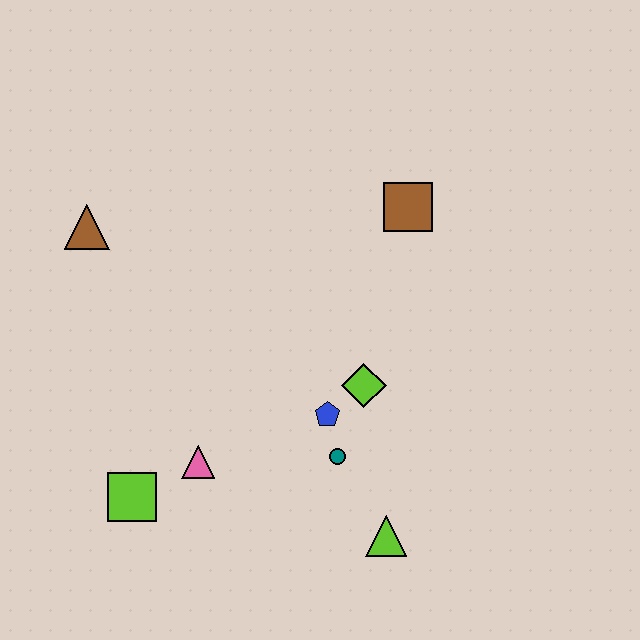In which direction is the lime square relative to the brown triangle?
The lime square is below the brown triangle.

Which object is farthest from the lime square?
The brown square is farthest from the lime square.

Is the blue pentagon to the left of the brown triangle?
No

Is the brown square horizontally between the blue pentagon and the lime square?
No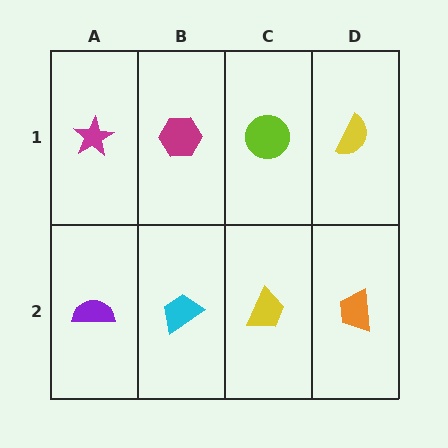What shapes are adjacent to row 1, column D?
An orange trapezoid (row 2, column D), a lime circle (row 1, column C).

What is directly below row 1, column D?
An orange trapezoid.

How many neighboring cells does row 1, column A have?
2.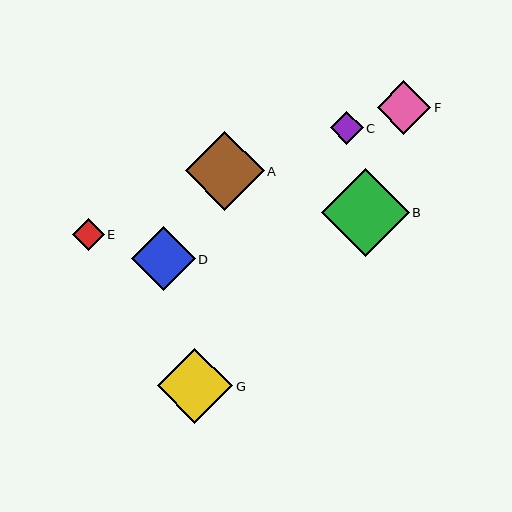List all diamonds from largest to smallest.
From largest to smallest: B, A, G, D, F, C, E.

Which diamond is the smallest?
Diamond E is the smallest with a size of approximately 32 pixels.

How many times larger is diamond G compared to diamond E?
Diamond G is approximately 2.4 times the size of diamond E.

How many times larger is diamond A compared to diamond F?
Diamond A is approximately 1.5 times the size of diamond F.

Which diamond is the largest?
Diamond B is the largest with a size of approximately 88 pixels.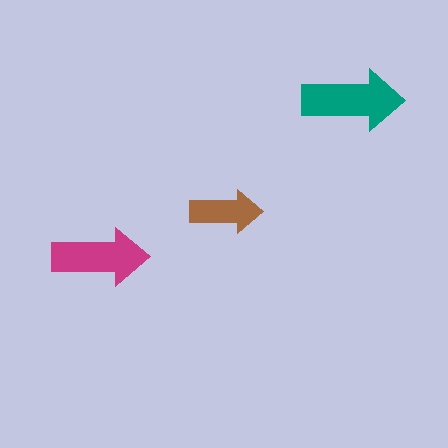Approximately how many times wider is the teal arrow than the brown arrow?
About 1.5 times wider.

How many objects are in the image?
There are 3 objects in the image.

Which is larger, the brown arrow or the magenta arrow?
The magenta one.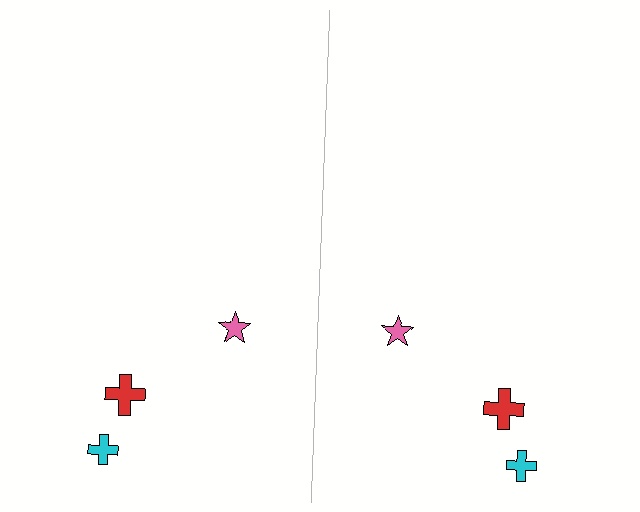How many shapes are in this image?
There are 6 shapes in this image.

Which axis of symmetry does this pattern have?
The pattern has a vertical axis of symmetry running through the center of the image.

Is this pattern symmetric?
Yes, this pattern has bilateral (reflection) symmetry.